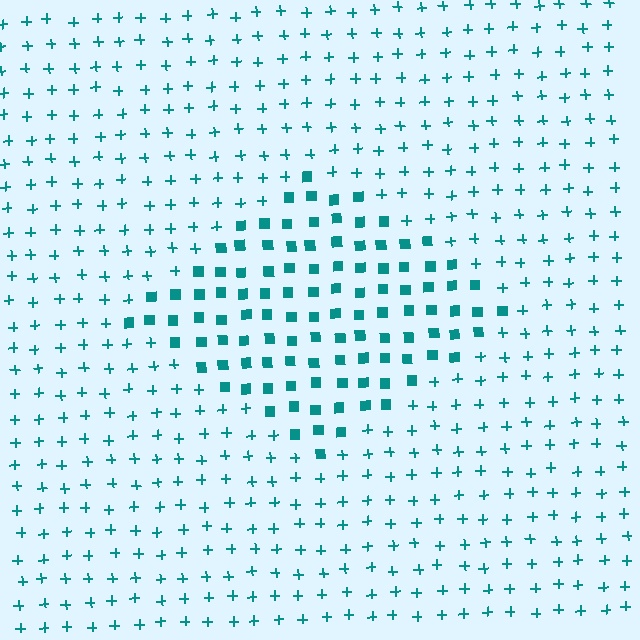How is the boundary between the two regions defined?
The boundary is defined by a change in element shape: squares inside vs. plus signs outside. All elements share the same color and spacing.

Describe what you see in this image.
The image is filled with small teal elements arranged in a uniform grid. A diamond-shaped region contains squares, while the surrounding area contains plus signs. The boundary is defined purely by the change in element shape.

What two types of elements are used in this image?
The image uses squares inside the diamond region and plus signs outside it.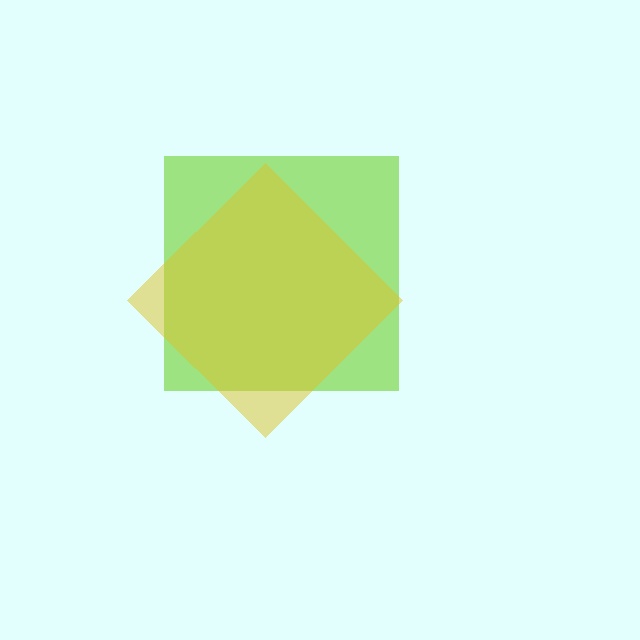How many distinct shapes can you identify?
There are 2 distinct shapes: a lime square, a yellow diamond.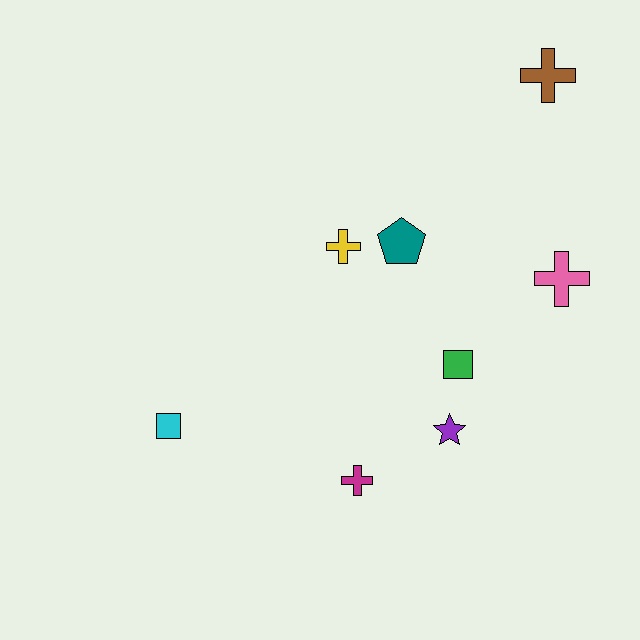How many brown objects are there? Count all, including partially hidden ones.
There is 1 brown object.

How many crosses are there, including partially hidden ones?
There are 4 crosses.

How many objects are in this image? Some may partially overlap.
There are 8 objects.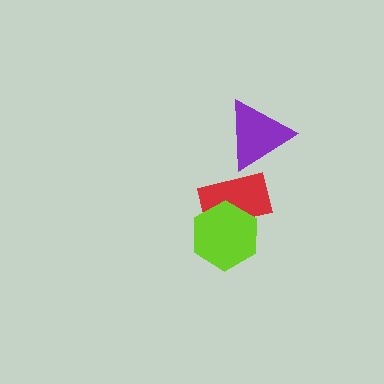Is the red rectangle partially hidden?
Yes, it is partially covered by another shape.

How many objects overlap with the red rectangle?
1 object overlaps with the red rectangle.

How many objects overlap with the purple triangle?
0 objects overlap with the purple triangle.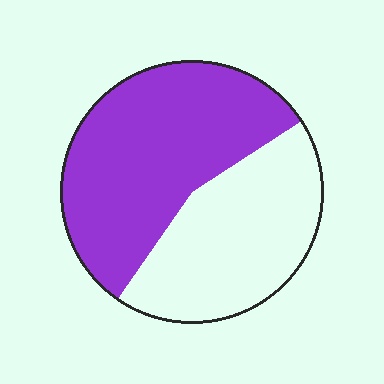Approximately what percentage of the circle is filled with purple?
Approximately 55%.